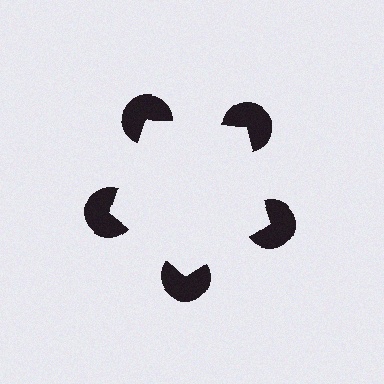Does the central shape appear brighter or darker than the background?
It typically appears slightly brighter than the background, even though no actual brightness change is drawn.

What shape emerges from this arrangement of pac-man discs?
An illusory pentagon — its edges are inferred from the aligned wedge cuts in the pac-man discs, not physically drawn.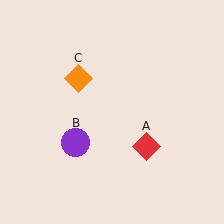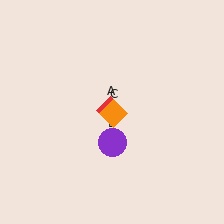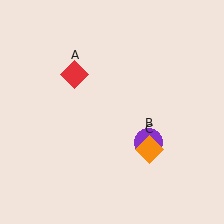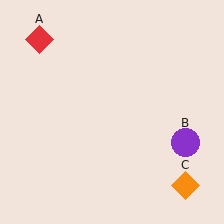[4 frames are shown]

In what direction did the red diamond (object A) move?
The red diamond (object A) moved up and to the left.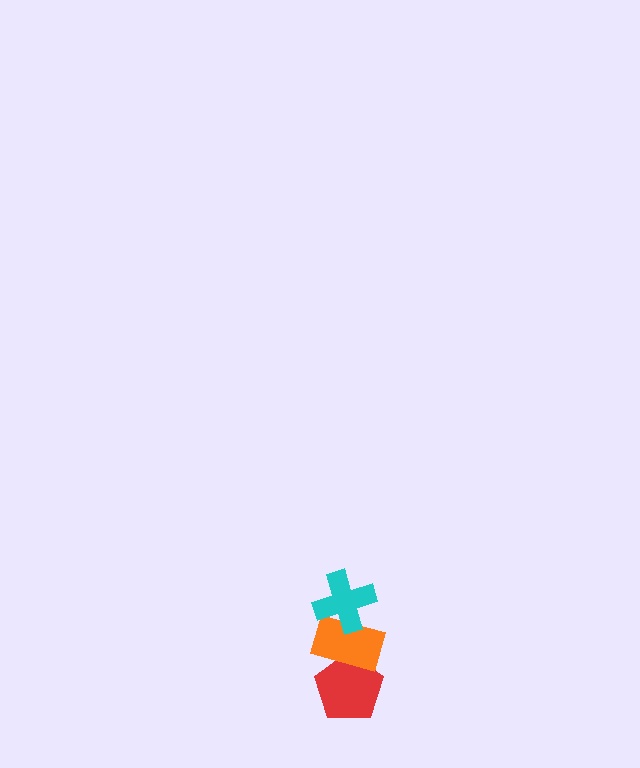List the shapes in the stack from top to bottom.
From top to bottom: the cyan cross, the orange rectangle, the red pentagon.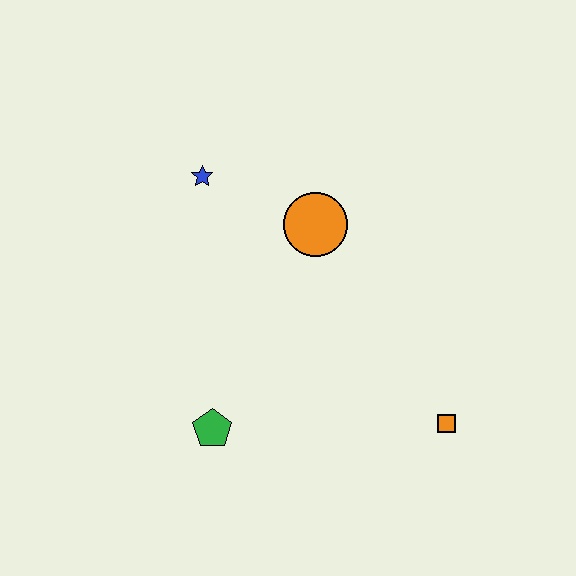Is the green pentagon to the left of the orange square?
Yes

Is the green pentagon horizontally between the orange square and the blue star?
Yes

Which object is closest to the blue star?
The orange circle is closest to the blue star.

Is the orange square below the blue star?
Yes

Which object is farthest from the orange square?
The blue star is farthest from the orange square.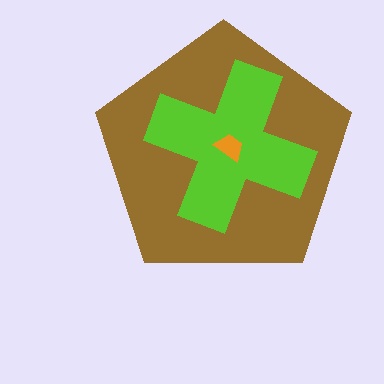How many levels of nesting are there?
3.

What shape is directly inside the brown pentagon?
The lime cross.